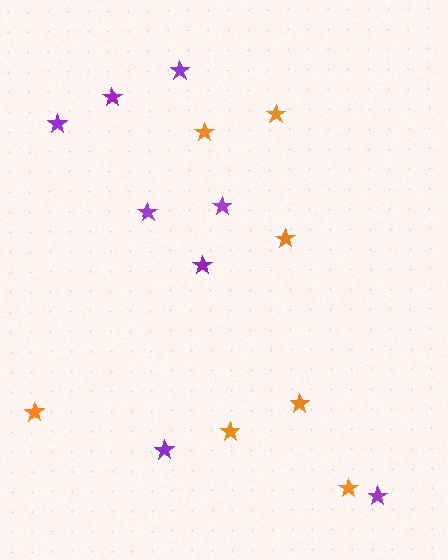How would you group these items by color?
There are 2 groups: one group of purple stars (8) and one group of orange stars (7).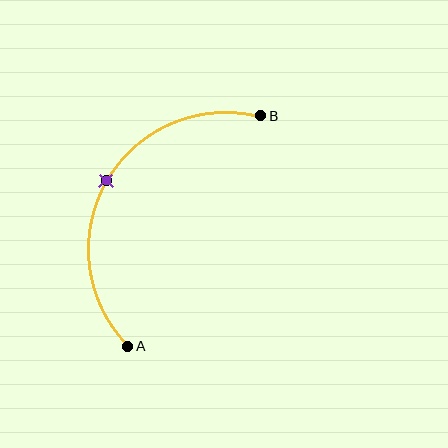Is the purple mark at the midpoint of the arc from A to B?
Yes. The purple mark lies on the arc at equal arc-length from both A and B — it is the arc midpoint.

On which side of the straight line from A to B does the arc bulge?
The arc bulges to the left of the straight line connecting A and B.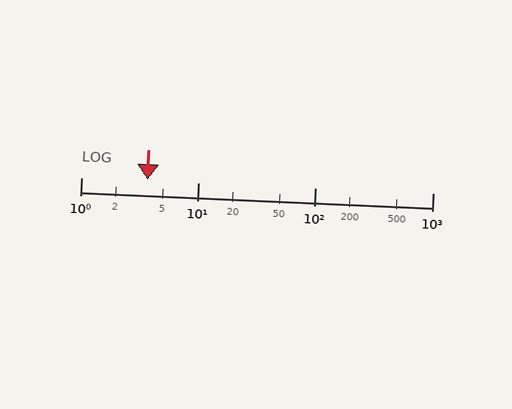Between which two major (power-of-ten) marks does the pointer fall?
The pointer is between 1 and 10.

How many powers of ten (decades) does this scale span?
The scale spans 3 decades, from 1 to 1000.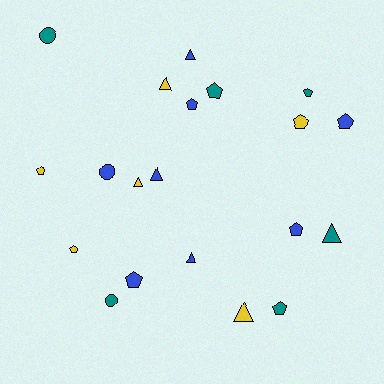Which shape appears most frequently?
Pentagon, with 10 objects.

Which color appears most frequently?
Blue, with 8 objects.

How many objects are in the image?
There are 20 objects.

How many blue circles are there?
There is 1 blue circle.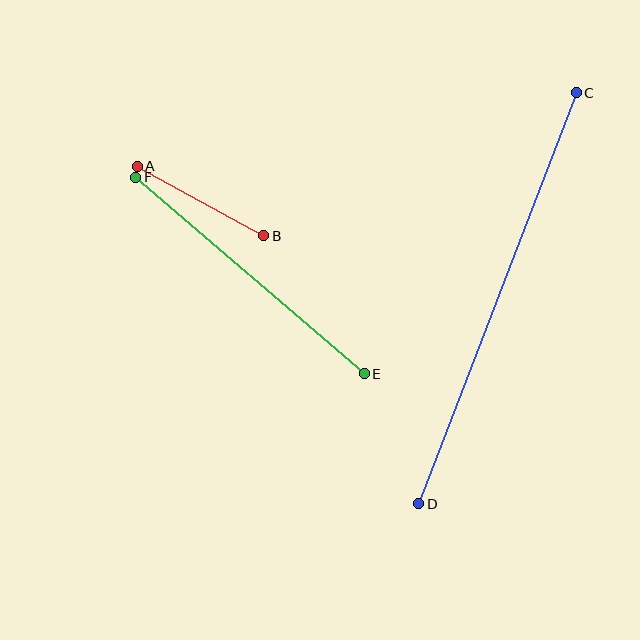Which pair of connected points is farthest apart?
Points C and D are farthest apart.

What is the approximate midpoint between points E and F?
The midpoint is at approximately (250, 276) pixels.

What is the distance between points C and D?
The distance is approximately 440 pixels.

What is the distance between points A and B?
The distance is approximately 144 pixels.